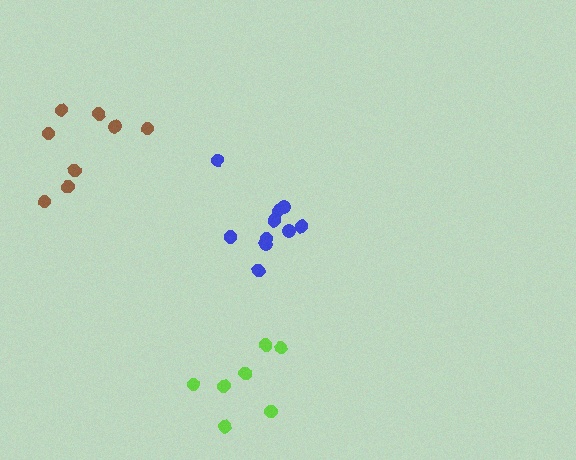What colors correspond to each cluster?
The clusters are colored: blue, brown, lime.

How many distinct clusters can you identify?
There are 3 distinct clusters.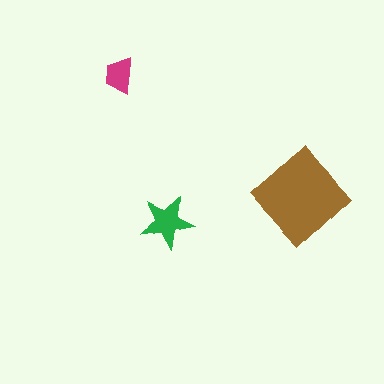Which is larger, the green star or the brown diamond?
The brown diamond.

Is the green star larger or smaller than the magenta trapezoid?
Larger.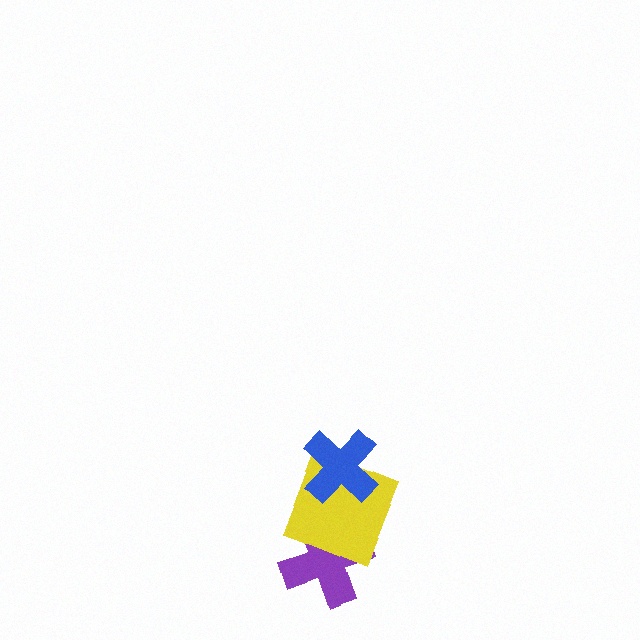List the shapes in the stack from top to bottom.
From top to bottom: the blue cross, the yellow square, the purple cross.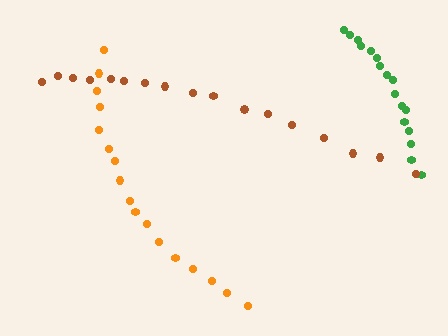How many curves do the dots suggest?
There are 3 distinct paths.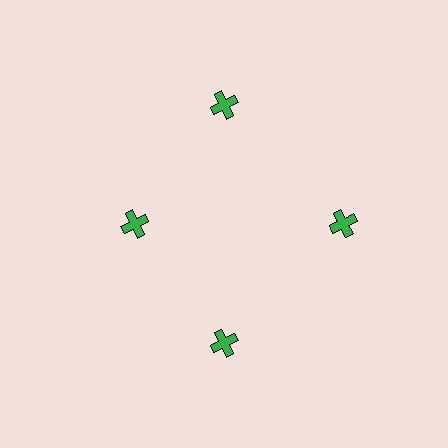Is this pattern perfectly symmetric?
No. The 4 green crosses are arranged in a ring, but one element near the 9 o'clock position is pulled inward toward the center, breaking the 4-fold rotational symmetry.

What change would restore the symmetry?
The symmetry would be restored by moving it outward, back onto the ring so that all 4 crosses sit at equal angles and equal distance from the center.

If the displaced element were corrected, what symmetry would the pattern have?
It would have 4-fold rotational symmetry — the pattern would map onto itself every 90 degrees.